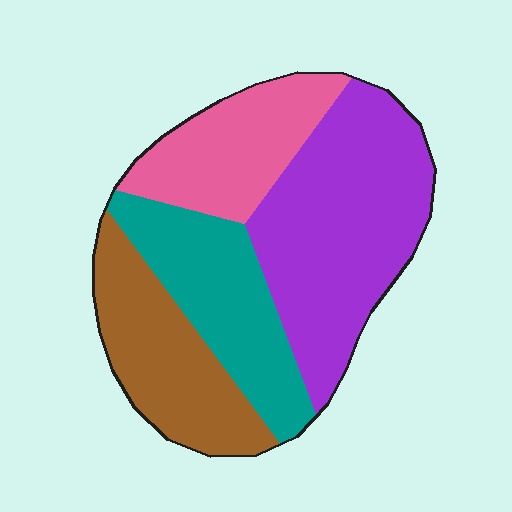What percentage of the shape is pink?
Pink covers about 20% of the shape.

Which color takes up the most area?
Purple, at roughly 35%.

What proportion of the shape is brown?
Brown takes up about one fifth (1/5) of the shape.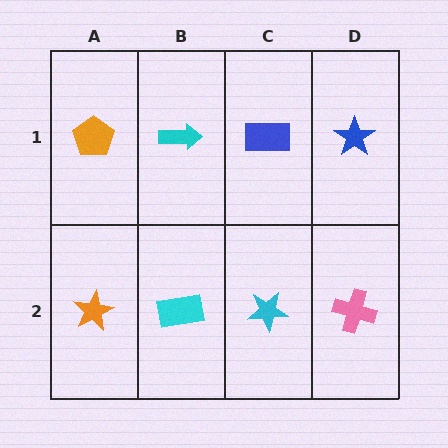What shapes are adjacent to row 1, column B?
A cyan rectangle (row 2, column B), an orange pentagon (row 1, column A), a blue rectangle (row 1, column C).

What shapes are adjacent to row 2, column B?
A cyan arrow (row 1, column B), an orange star (row 2, column A), a cyan star (row 2, column C).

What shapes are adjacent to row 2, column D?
A blue star (row 1, column D), a cyan star (row 2, column C).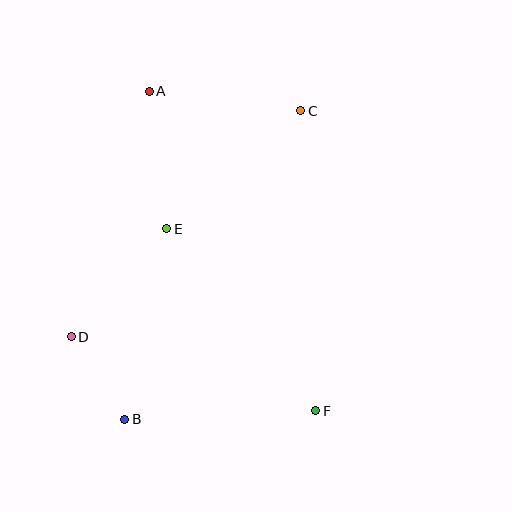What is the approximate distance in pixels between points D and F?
The distance between D and F is approximately 255 pixels.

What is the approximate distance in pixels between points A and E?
The distance between A and E is approximately 139 pixels.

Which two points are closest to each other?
Points B and D are closest to each other.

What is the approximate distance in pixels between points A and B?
The distance between A and B is approximately 329 pixels.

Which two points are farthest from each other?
Points A and F are farthest from each other.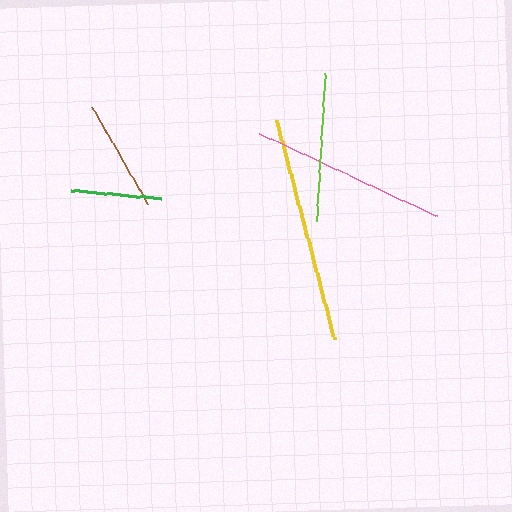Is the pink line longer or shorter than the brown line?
The pink line is longer than the brown line.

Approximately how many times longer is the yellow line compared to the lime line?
The yellow line is approximately 1.5 times the length of the lime line.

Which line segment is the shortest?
The green line is the shortest at approximately 91 pixels.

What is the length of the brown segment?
The brown segment is approximately 112 pixels long.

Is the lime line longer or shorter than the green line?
The lime line is longer than the green line.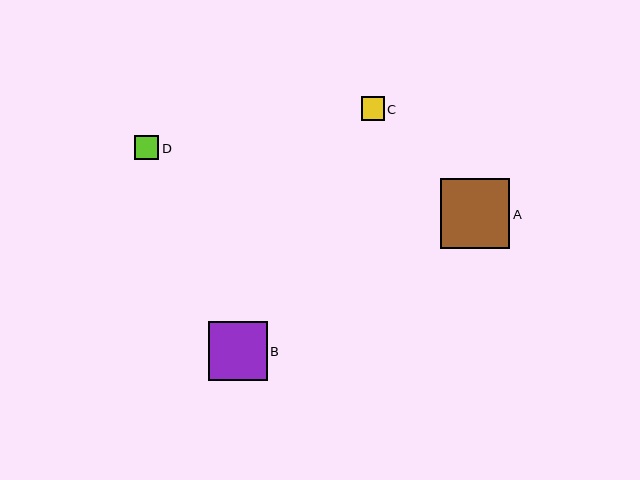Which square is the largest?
Square A is the largest with a size of approximately 70 pixels.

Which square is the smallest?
Square C is the smallest with a size of approximately 23 pixels.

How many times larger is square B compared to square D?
Square B is approximately 2.4 times the size of square D.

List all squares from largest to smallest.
From largest to smallest: A, B, D, C.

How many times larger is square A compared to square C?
Square A is approximately 3.0 times the size of square C.